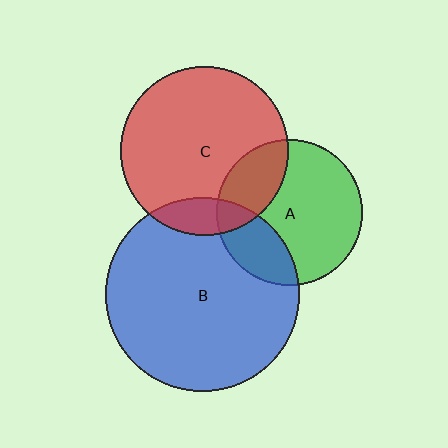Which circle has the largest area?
Circle B (blue).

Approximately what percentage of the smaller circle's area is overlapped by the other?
Approximately 15%.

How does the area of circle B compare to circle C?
Approximately 1.3 times.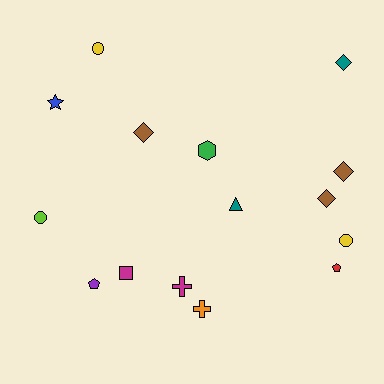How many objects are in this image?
There are 15 objects.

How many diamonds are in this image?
There are 4 diamonds.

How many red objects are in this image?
There is 1 red object.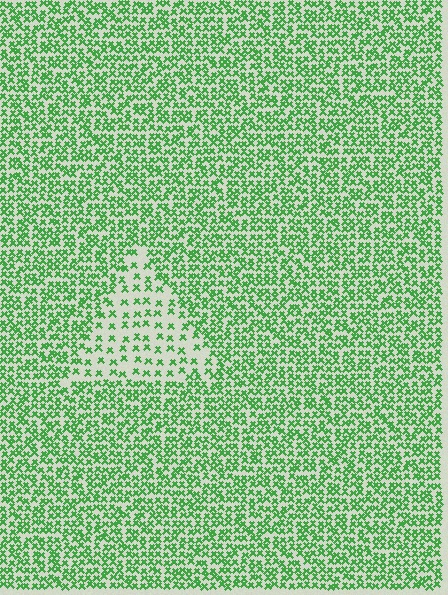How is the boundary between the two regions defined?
The boundary is defined by a change in element density (approximately 2.3x ratio). All elements are the same color, size, and shape.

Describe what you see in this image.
The image contains small green elements arranged at two different densities. A triangle-shaped region is visible where the elements are less densely packed than the surrounding area.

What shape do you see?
I see a triangle.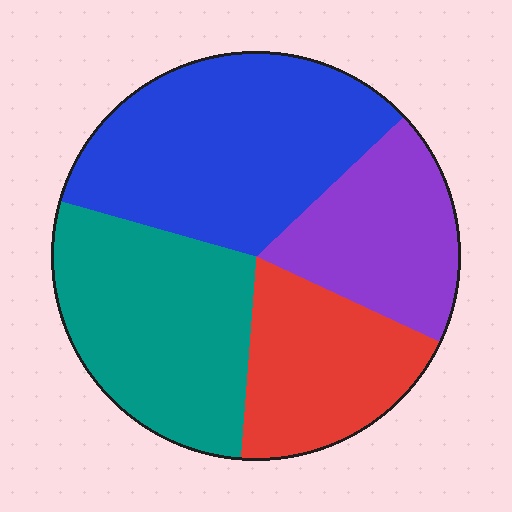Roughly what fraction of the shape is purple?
Purple covers roughly 20% of the shape.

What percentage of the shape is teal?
Teal takes up about one quarter (1/4) of the shape.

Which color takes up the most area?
Blue, at roughly 35%.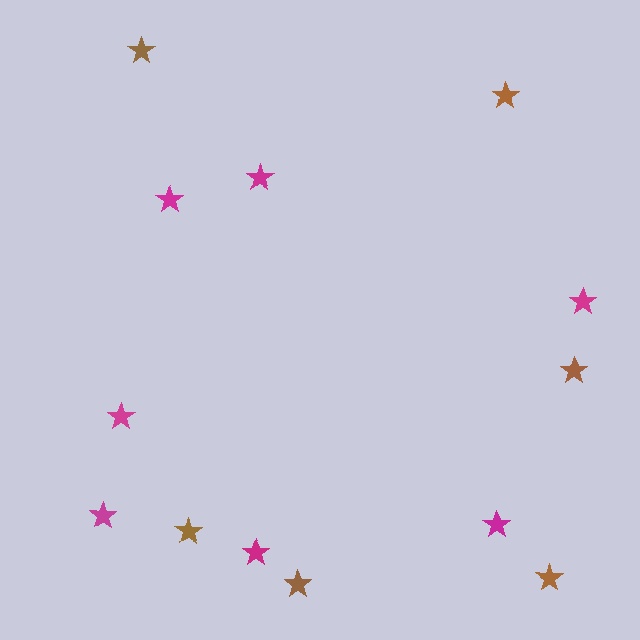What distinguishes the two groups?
There are 2 groups: one group of magenta stars (7) and one group of brown stars (6).